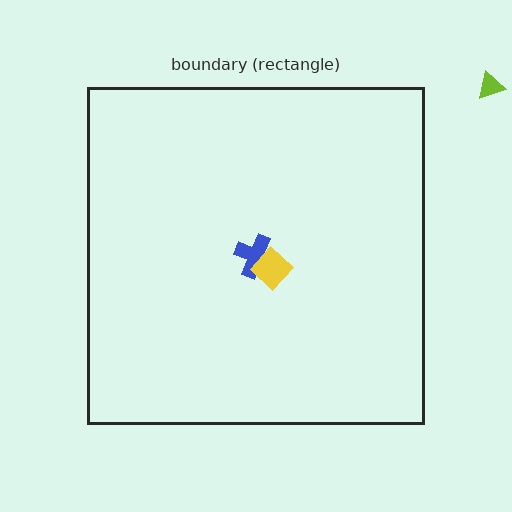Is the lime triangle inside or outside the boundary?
Outside.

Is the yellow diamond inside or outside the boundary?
Inside.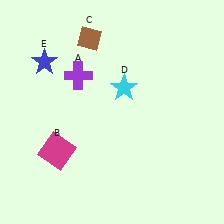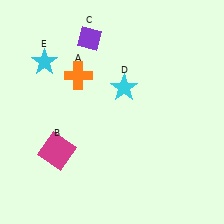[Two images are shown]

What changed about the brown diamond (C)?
In Image 1, C is brown. In Image 2, it changed to purple.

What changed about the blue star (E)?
In Image 1, E is blue. In Image 2, it changed to cyan.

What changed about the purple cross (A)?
In Image 1, A is purple. In Image 2, it changed to orange.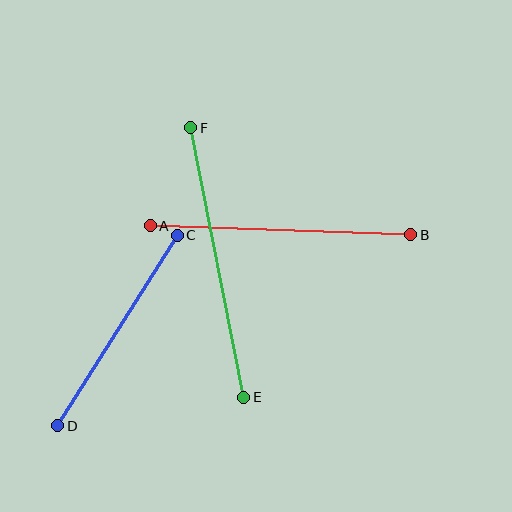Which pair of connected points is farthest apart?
Points E and F are farthest apart.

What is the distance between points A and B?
The distance is approximately 261 pixels.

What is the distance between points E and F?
The distance is approximately 275 pixels.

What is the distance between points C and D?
The distance is approximately 225 pixels.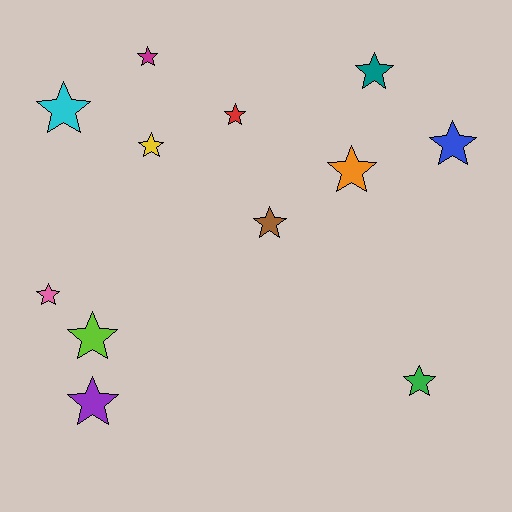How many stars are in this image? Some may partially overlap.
There are 12 stars.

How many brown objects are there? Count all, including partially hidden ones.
There is 1 brown object.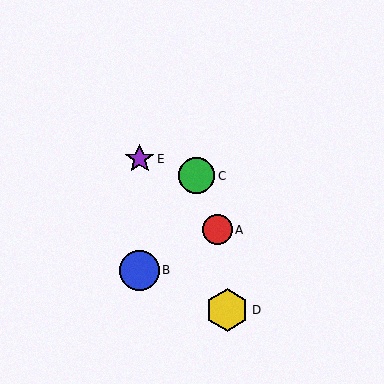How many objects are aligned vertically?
2 objects (B, E) are aligned vertically.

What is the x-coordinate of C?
Object C is at x≈196.